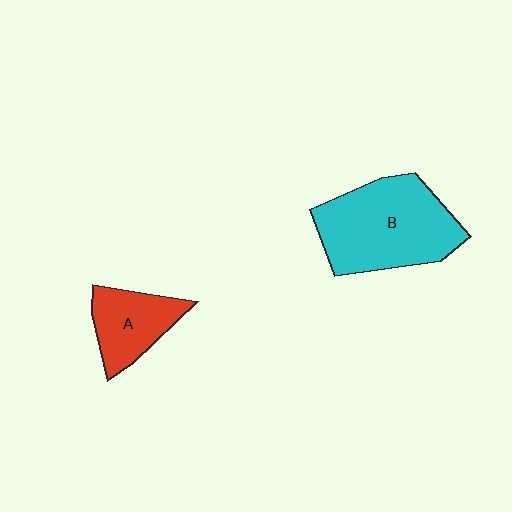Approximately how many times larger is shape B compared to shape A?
Approximately 2.0 times.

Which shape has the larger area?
Shape B (cyan).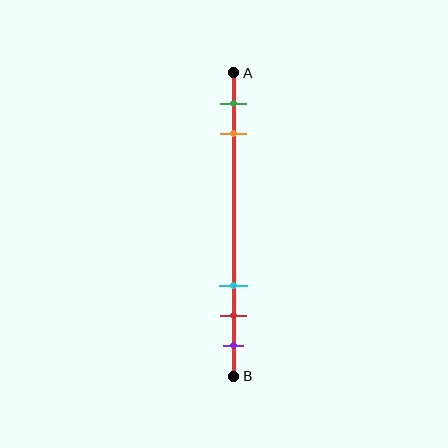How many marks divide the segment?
There are 5 marks dividing the segment.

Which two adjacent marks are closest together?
The red and purple marks are the closest adjacent pair.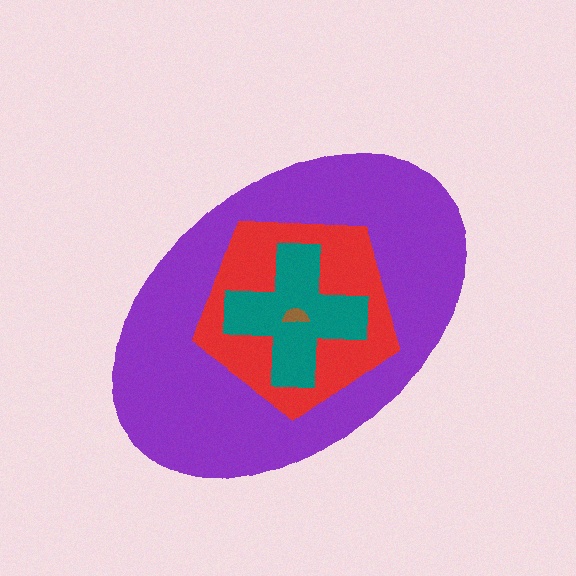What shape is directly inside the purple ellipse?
The red pentagon.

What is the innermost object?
The brown semicircle.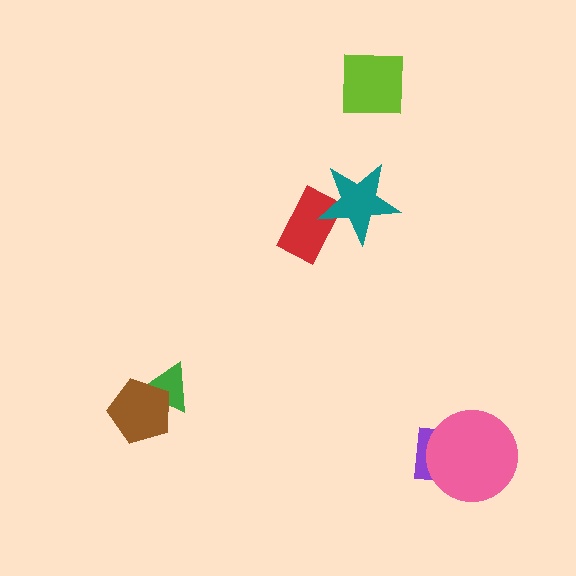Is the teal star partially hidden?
No, no other shape covers it.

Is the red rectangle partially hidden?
Yes, it is partially covered by another shape.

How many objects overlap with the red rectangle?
1 object overlaps with the red rectangle.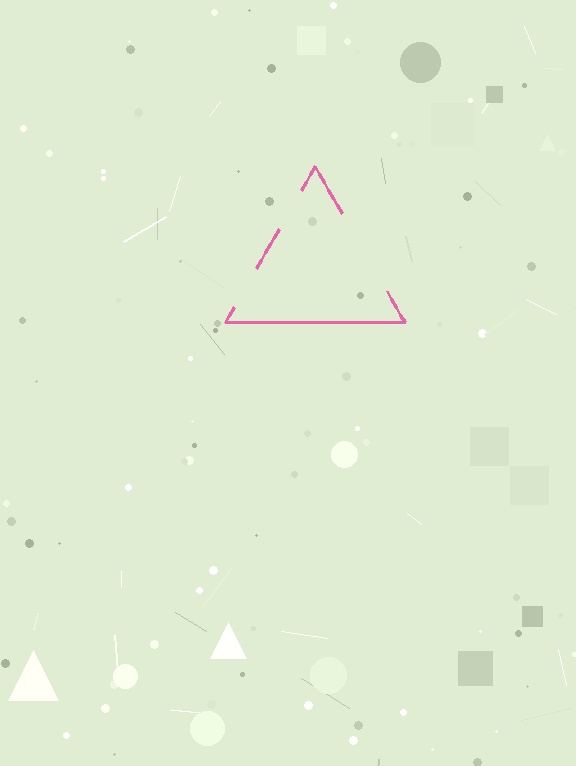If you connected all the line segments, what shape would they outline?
They would outline a triangle.